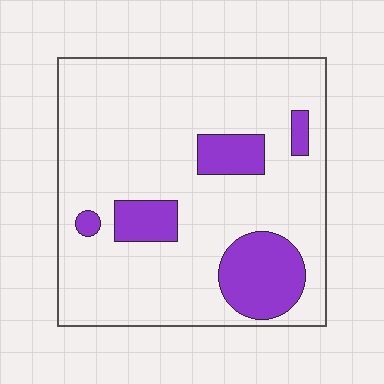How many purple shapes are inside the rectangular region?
5.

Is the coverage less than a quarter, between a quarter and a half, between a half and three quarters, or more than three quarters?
Less than a quarter.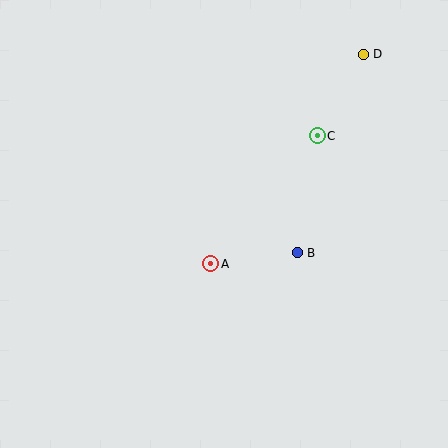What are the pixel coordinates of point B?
Point B is at (297, 253).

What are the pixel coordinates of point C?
Point C is at (317, 136).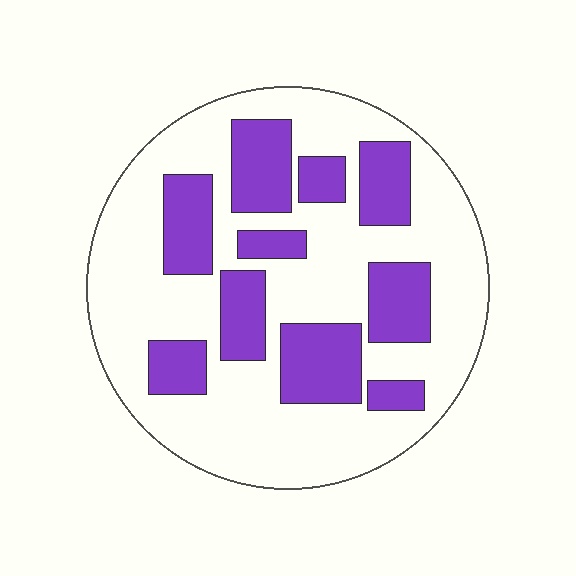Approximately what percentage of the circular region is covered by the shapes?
Approximately 30%.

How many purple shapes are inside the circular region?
10.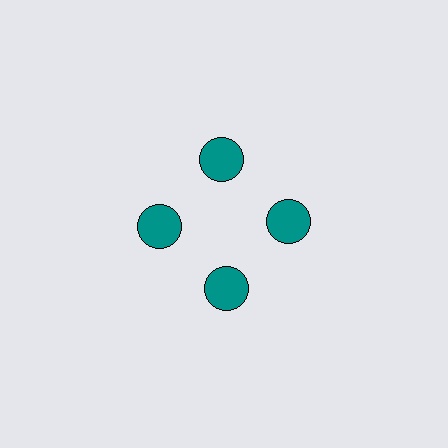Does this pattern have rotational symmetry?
Yes, this pattern has 4-fold rotational symmetry. It looks the same after rotating 90 degrees around the center.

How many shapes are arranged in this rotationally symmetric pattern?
There are 4 shapes, arranged in 4 groups of 1.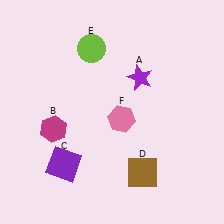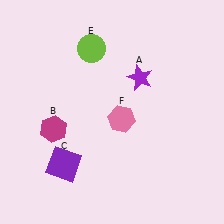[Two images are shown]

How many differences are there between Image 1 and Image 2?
There is 1 difference between the two images.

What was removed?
The brown square (D) was removed in Image 2.